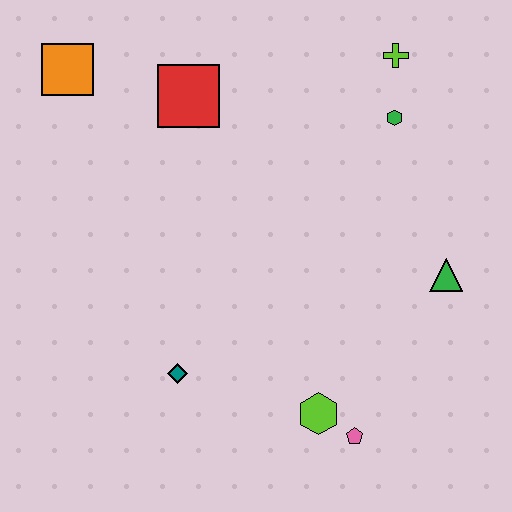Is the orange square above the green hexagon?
Yes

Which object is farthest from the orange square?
The pink pentagon is farthest from the orange square.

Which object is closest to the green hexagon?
The lime cross is closest to the green hexagon.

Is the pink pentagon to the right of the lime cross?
No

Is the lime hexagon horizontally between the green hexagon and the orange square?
Yes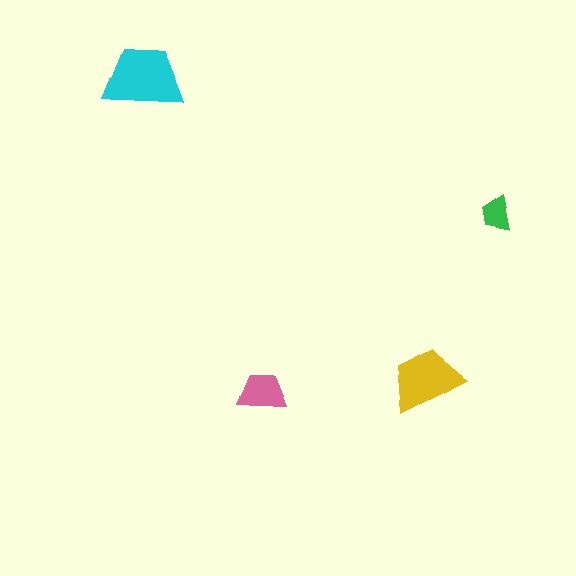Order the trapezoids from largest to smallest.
the cyan one, the yellow one, the pink one, the green one.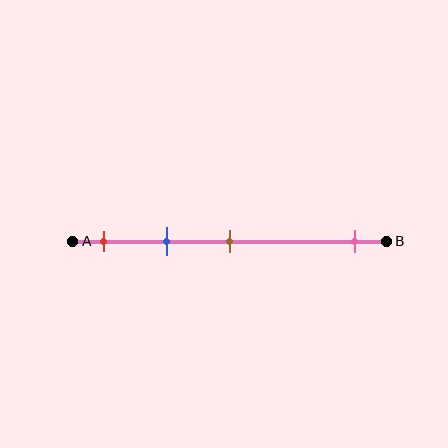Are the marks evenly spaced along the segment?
No, the marks are not evenly spaced.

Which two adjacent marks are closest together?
The red and blue marks are the closest adjacent pair.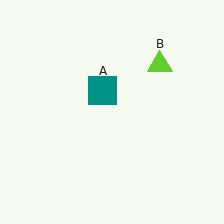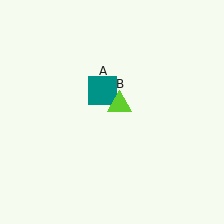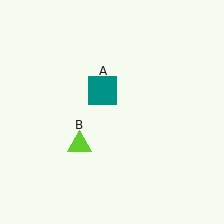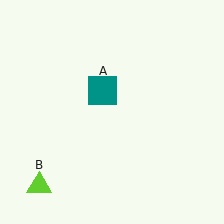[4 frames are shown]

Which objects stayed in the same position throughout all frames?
Teal square (object A) remained stationary.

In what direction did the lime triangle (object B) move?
The lime triangle (object B) moved down and to the left.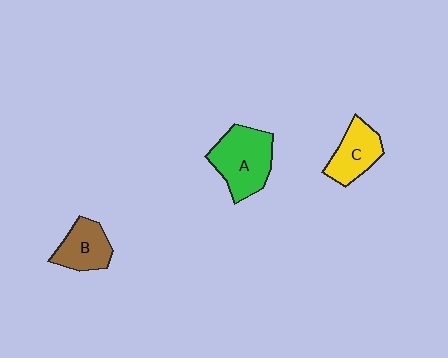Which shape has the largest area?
Shape A (green).